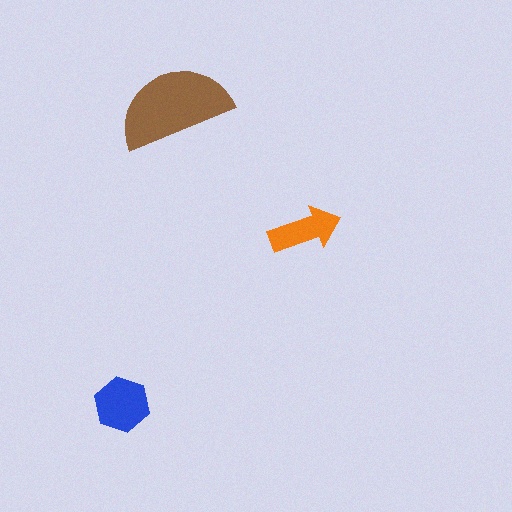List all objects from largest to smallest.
The brown semicircle, the blue hexagon, the orange arrow.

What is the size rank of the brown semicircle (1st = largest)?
1st.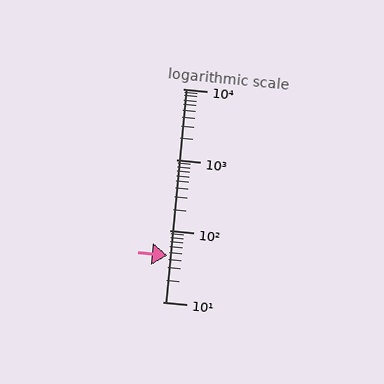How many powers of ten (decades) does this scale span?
The scale spans 3 decades, from 10 to 10000.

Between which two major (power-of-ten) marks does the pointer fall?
The pointer is between 10 and 100.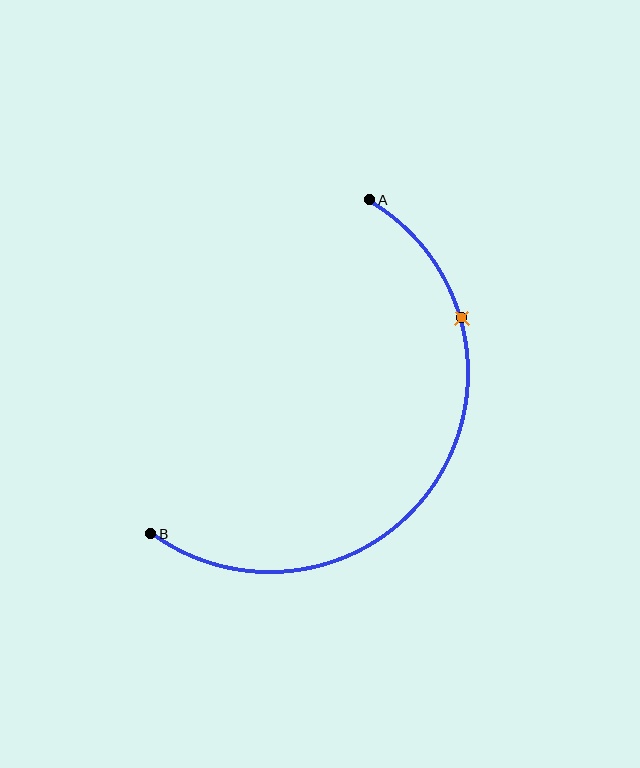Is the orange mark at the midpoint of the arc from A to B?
No. The orange mark lies on the arc but is closer to endpoint A. The arc midpoint would be at the point on the curve equidistant along the arc from both A and B.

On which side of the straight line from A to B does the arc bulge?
The arc bulges to the right of the straight line connecting A and B.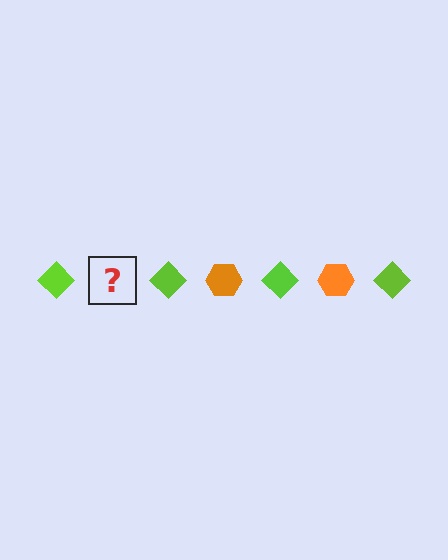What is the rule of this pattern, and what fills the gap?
The rule is that the pattern alternates between lime diamond and orange hexagon. The gap should be filled with an orange hexagon.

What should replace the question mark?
The question mark should be replaced with an orange hexagon.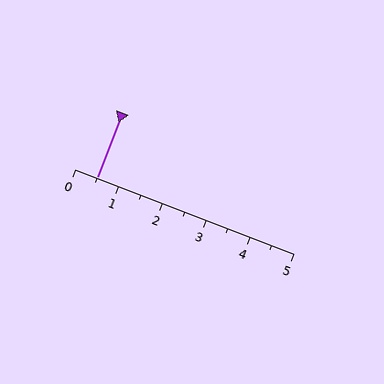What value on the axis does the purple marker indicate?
The marker indicates approximately 0.5.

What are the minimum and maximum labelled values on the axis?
The axis runs from 0 to 5.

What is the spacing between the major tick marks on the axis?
The major ticks are spaced 1 apart.